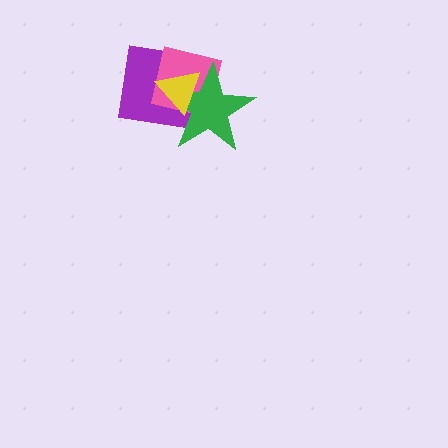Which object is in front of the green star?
The yellow triangle is in front of the green star.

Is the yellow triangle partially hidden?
No, no other shape covers it.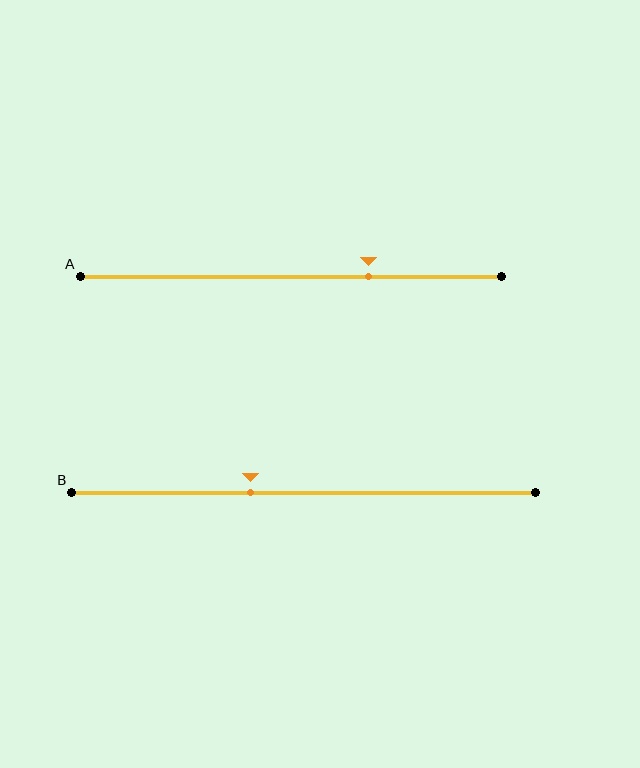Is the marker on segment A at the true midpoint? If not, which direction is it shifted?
No, the marker on segment A is shifted to the right by about 18% of the segment length.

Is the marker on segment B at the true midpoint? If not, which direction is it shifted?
No, the marker on segment B is shifted to the left by about 11% of the segment length.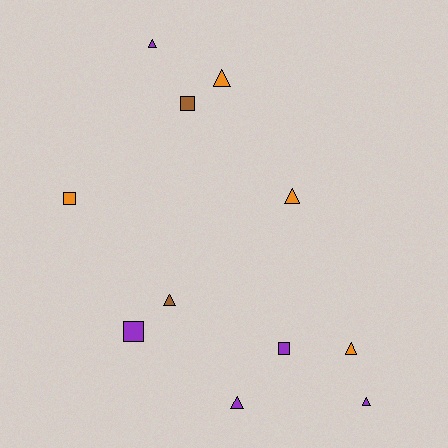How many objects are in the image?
There are 11 objects.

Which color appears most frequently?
Purple, with 5 objects.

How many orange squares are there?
There is 1 orange square.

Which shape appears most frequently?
Triangle, with 7 objects.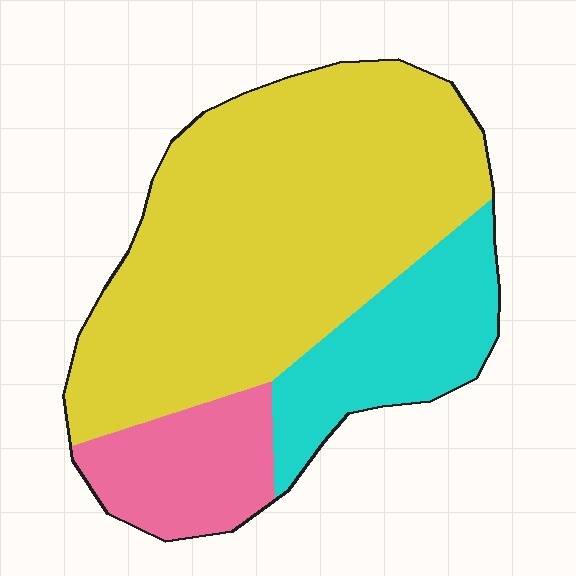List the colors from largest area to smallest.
From largest to smallest: yellow, cyan, pink.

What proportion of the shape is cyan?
Cyan covers around 20% of the shape.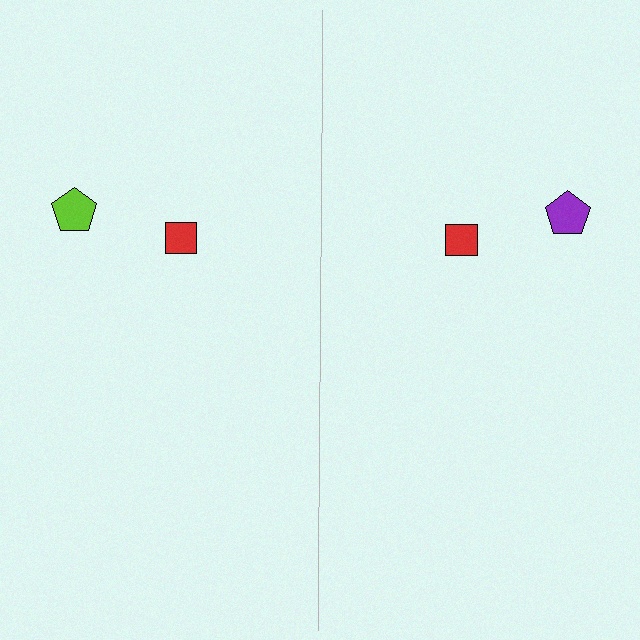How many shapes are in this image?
There are 4 shapes in this image.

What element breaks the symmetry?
The purple pentagon on the right side breaks the symmetry — its mirror counterpart is lime.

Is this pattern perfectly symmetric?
No, the pattern is not perfectly symmetric. The purple pentagon on the right side breaks the symmetry — its mirror counterpart is lime.